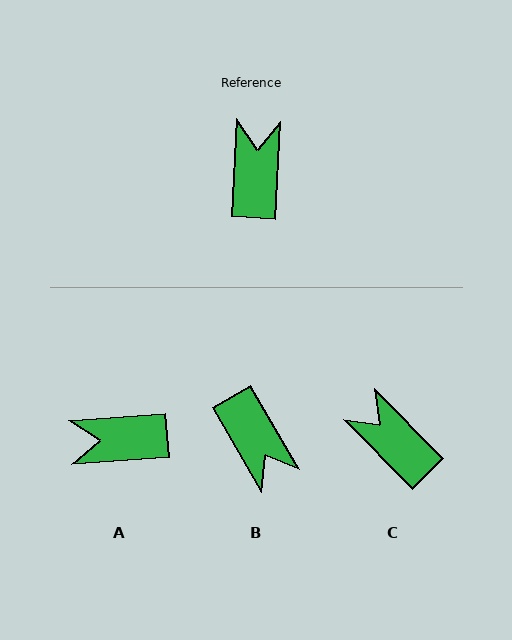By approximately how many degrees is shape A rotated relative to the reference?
Approximately 98 degrees counter-clockwise.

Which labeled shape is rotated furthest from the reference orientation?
B, about 146 degrees away.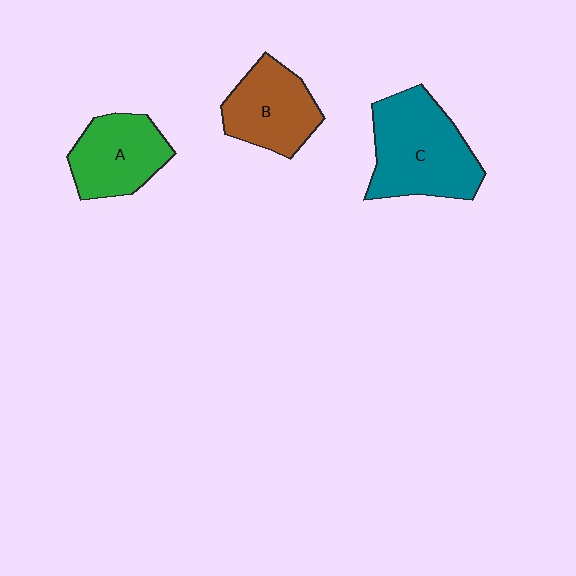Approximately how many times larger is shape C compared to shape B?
Approximately 1.4 times.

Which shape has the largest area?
Shape C (teal).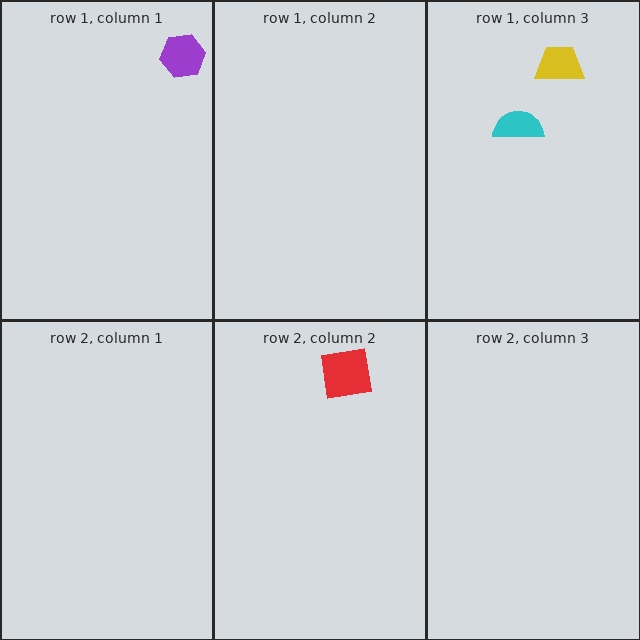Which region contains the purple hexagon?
The row 1, column 1 region.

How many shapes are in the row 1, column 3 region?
2.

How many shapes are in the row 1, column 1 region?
1.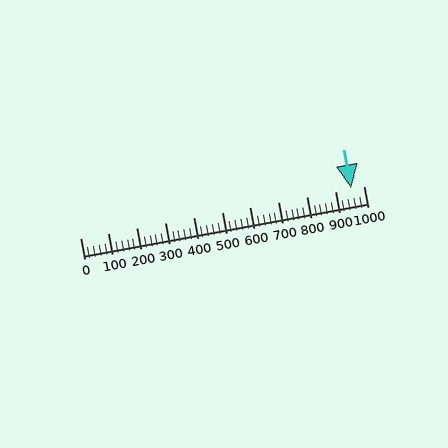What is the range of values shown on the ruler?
The ruler shows values from 0 to 1000.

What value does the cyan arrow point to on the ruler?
The cyan arrow points to approximately 955.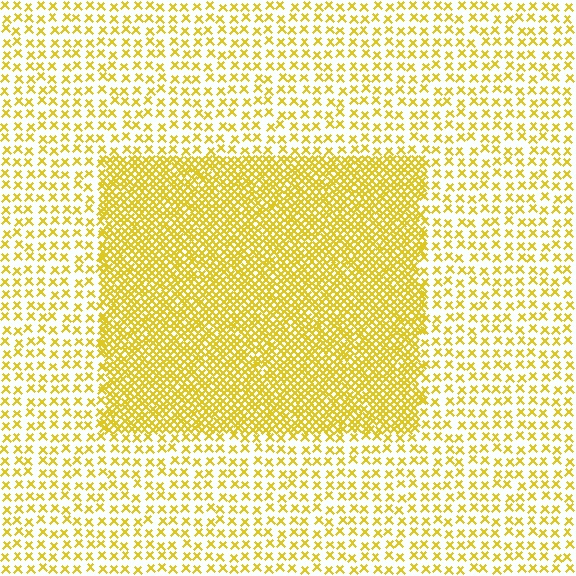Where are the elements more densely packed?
The elements are more densely packed inside the rectangle boundary.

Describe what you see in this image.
The image contains small yellow elements arranged at two different densities. A rectangle-shaped region is visible where the elements are more densely packed than the surrounding area.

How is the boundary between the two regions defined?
The boundary is defined by a change in element density (approximately 2.8x ratio). All elements are the same color, size, and shape.